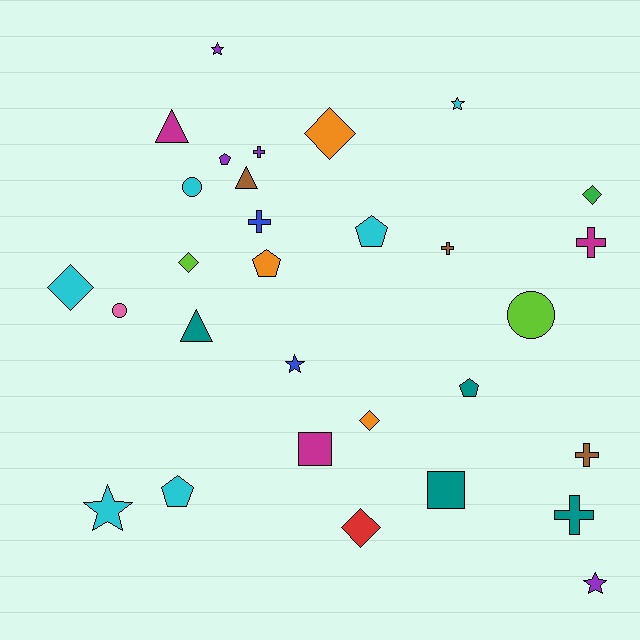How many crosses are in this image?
There are 6 crosses.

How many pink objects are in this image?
There is 1 pink object.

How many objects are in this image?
There are 30 objects.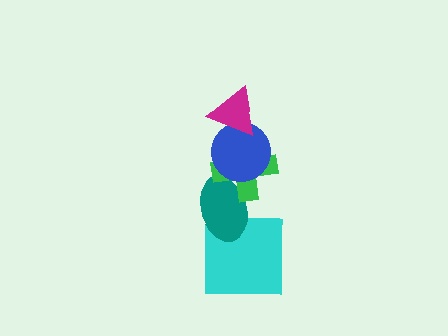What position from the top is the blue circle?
The blue circle is 2nd from the top.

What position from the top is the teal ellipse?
The teal ellipse is 4th from the top.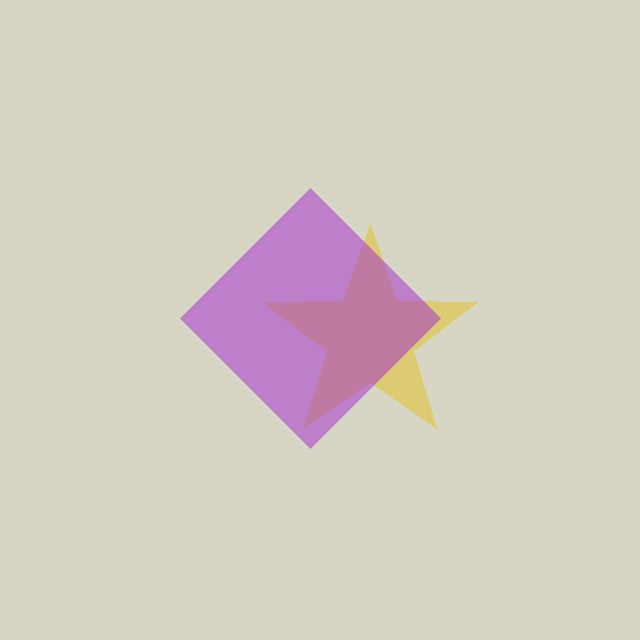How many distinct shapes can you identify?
There are 2 distinct shapes: a yellow star, a purple diamond.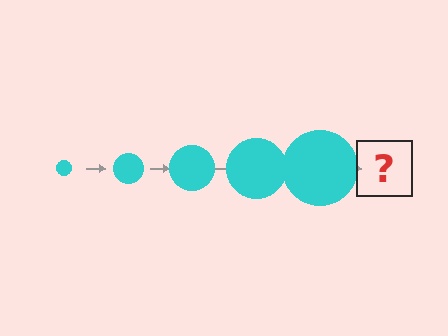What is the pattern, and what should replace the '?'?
The pattern is that the circle gets progressively larger each step. The '?' should be a cyan circle, larger than the previous one.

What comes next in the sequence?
The next element should be a cyan circle, larger than the previous one.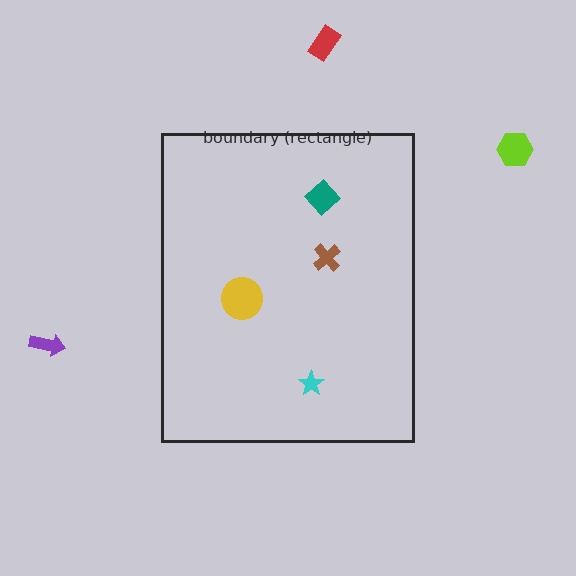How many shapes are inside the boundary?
4 inside, 3 outside.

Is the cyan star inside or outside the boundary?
Inside.